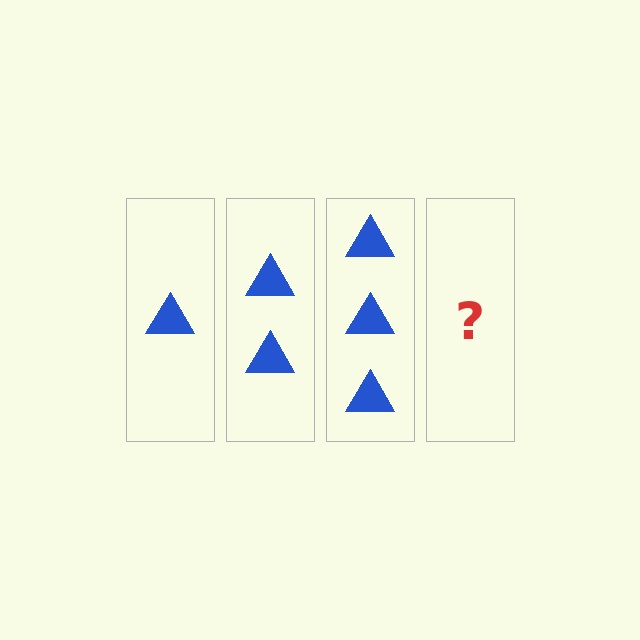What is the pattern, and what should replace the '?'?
The pattern is that each step adds one more triangle. The '?' should be 4 triangles.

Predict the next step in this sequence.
The next step is 4 triangles.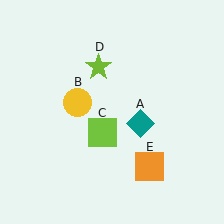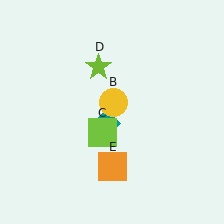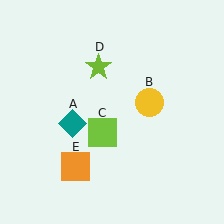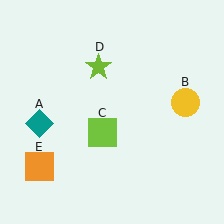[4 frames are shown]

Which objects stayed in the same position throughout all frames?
Lime square (object C) and lime star (object D) remained stationary.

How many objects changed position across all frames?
3 objects changed position: teal diamond (object A), yellow circle (object B), orange square (object E).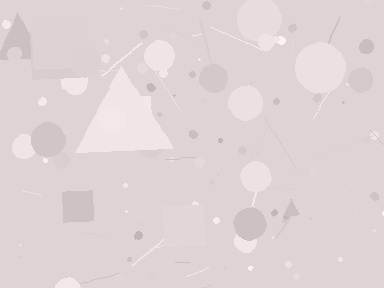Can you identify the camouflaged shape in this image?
The camouflaged shape is a triangle.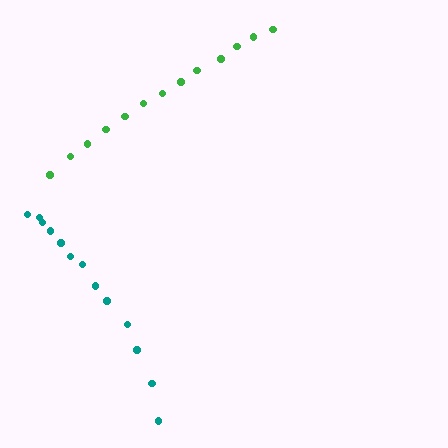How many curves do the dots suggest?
There are 2 distinct paths.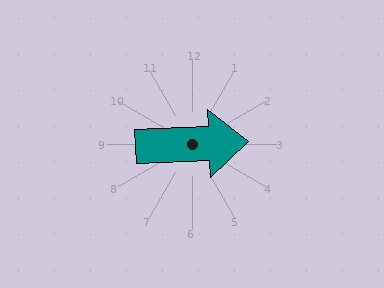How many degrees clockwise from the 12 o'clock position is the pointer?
Approximately 88 degrees.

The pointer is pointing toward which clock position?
Roughly 3 o'clock.